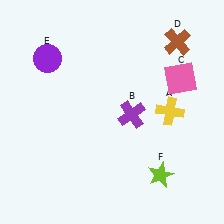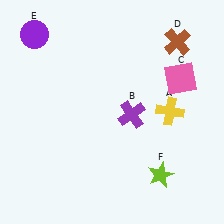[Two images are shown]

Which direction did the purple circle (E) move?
The purple circle (E) moved up.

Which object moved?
The purple circle (E) moved up.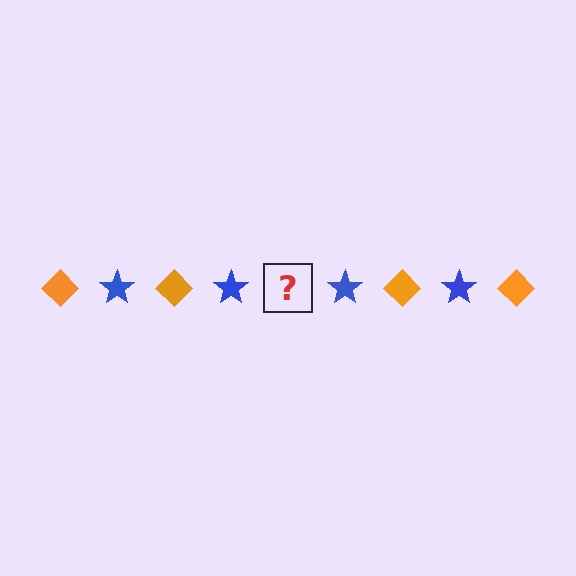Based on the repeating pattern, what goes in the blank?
The blank should be an orange diamond.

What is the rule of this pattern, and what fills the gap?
The rule is that the pattern alternates between orange diamond and blue star. The gap should be filled with an orange diamond.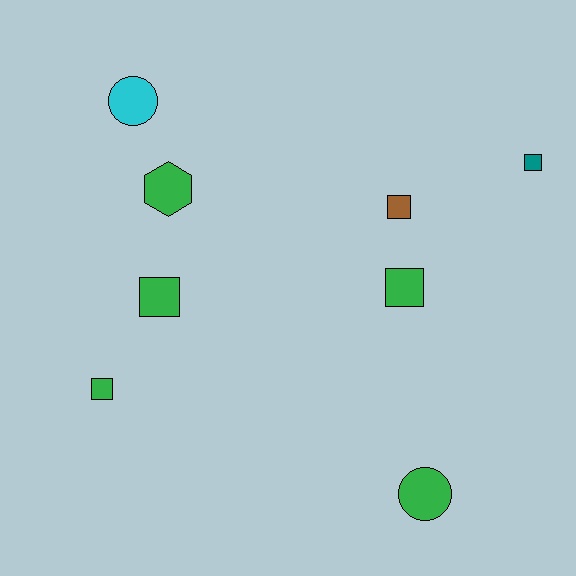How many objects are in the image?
There are 8 objects.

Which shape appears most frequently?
Square, with 5 objects.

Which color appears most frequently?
Green, with 5 objects.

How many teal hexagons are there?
There are no teal hexagons.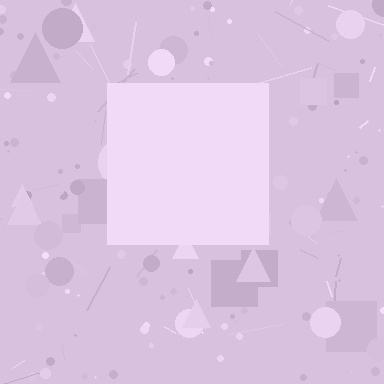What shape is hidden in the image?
A square is hidden in the image.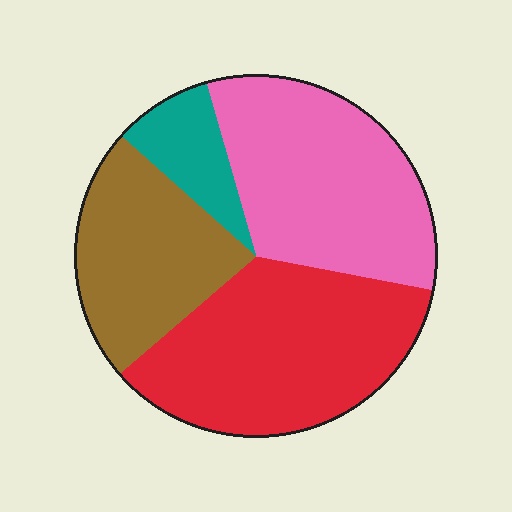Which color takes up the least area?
Teal, at roughly 10%.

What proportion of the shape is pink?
Pink takes up about one third (1/3) of the shape.